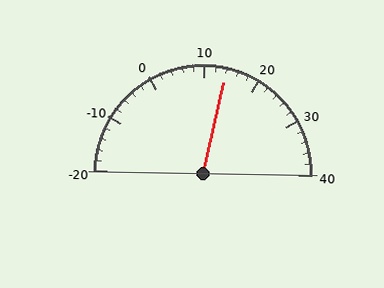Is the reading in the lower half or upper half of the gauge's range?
The reading is in the upper half of the range (-20 to 40).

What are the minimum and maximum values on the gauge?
The gauge ranges from -20 to 40.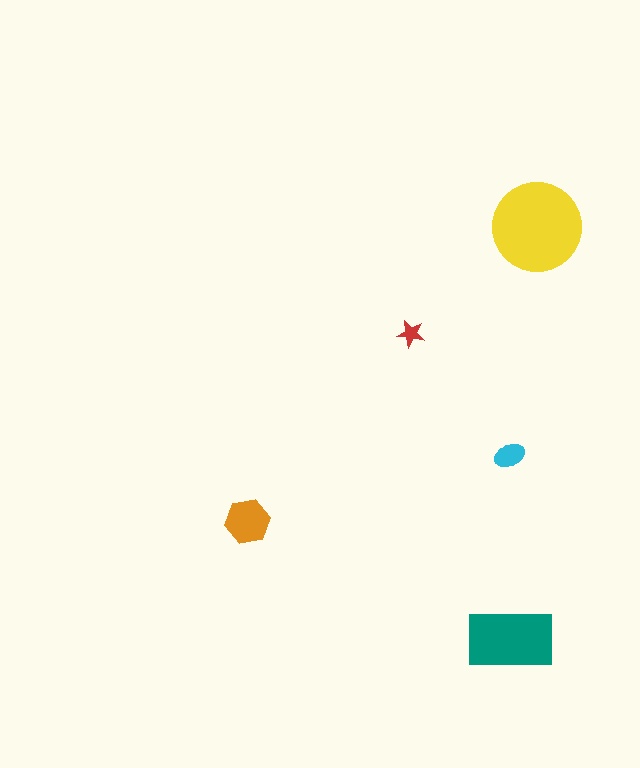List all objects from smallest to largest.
The red star, the cyan ellipse, the orange hexagon, the teal rectangle, the yellow circle.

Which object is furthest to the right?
The yellow circle is rightmost.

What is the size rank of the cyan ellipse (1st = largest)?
4th.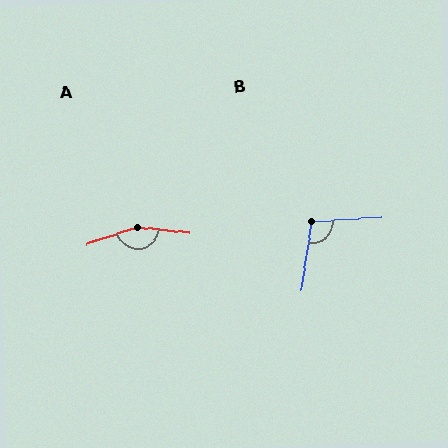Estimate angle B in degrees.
Approximately 103 degrees.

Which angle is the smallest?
B, at approximately 103 degrees.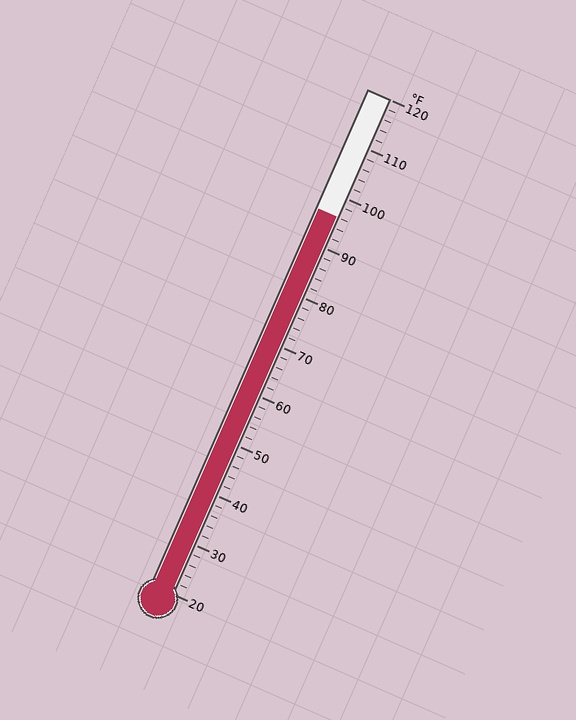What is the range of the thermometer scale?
The thermometer scale ranges from 20°F to 120°F.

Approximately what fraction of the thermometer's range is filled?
The thermometer is filled to approximately 75% of its range.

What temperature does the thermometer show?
The thermometer shows approximately 96°F.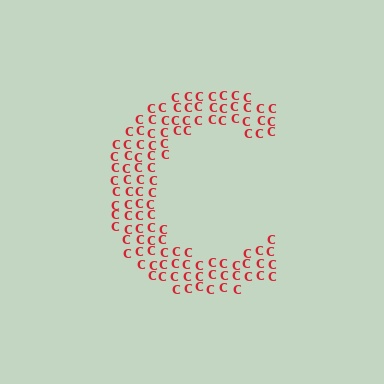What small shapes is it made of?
It is made of small letter C's.